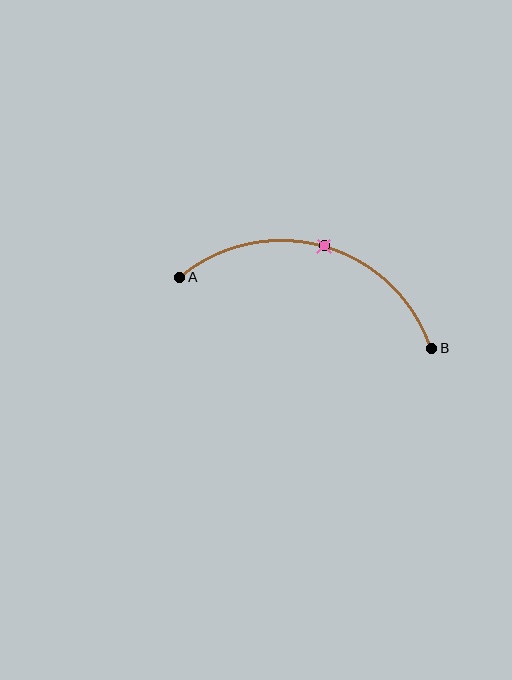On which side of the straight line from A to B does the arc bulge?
The arc bulges above the straight line connecting A and B.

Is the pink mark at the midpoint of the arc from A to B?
Yes. The pink mark lies on the arc at equal arc-length from both A and B — it is the arc midpoint.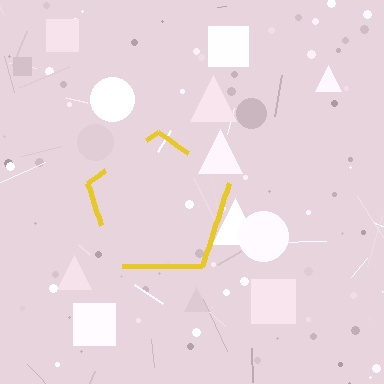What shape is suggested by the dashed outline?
The dashed outline suggests a pentagon.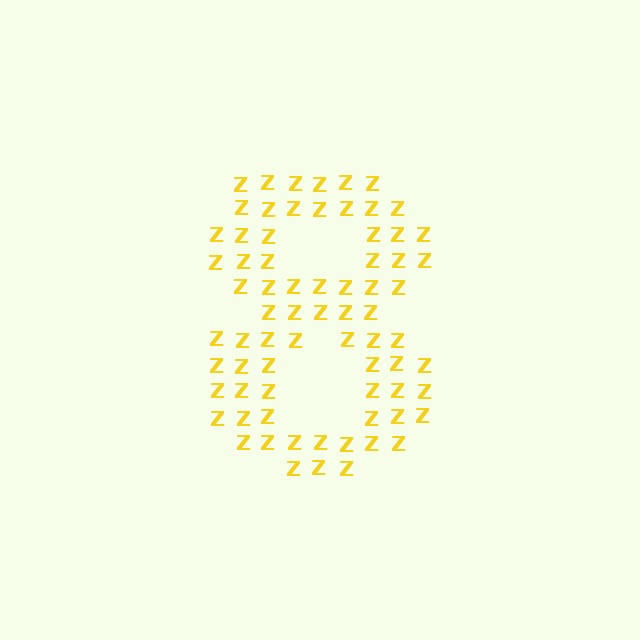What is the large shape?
The large shape is the digit 8.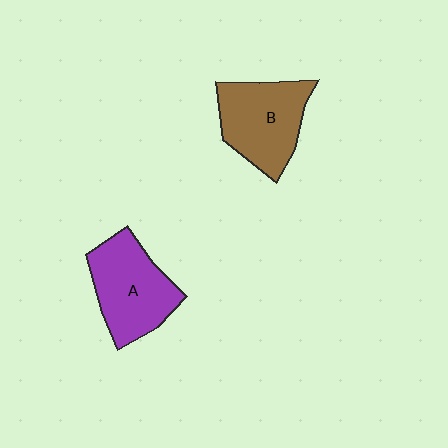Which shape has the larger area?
Shape A (purple).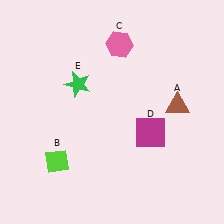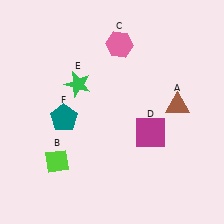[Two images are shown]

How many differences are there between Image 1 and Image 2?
There is 1 difference between the two images.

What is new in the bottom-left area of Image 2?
A teal pentagon (F) was added in the bottom-left area of Image 2.